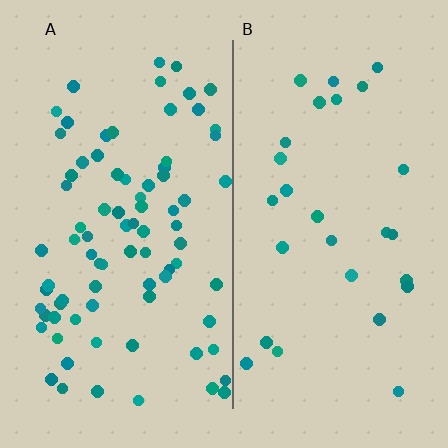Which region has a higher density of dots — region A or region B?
A (the left).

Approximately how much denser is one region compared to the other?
Approximately 2.9× — region A over region B.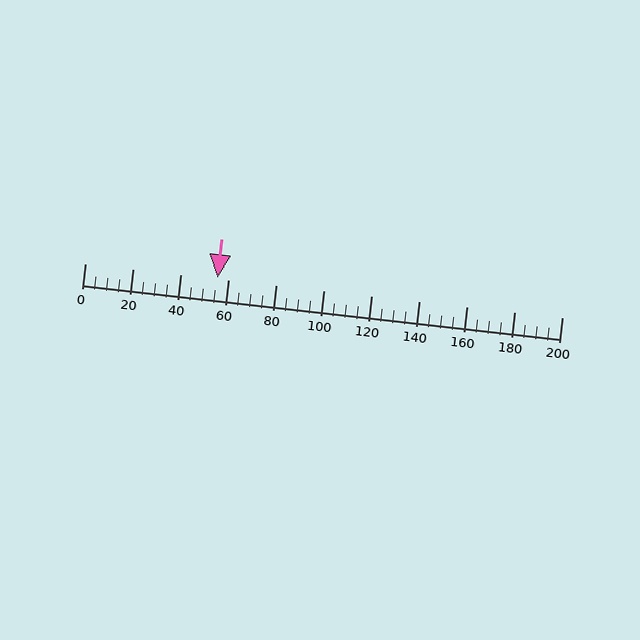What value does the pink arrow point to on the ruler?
The pink arrow points to approximately 56.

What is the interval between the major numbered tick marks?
The major tick marks are spaced 20 units apart.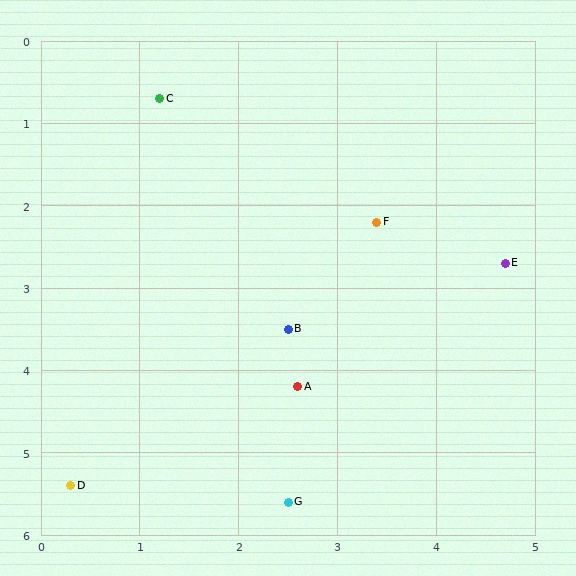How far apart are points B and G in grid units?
Points B and G are about 2.1 grid units apart.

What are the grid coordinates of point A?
Point A is at approximately (2.6, 4.2).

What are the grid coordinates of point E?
Point E is at approximately (4.7, 2.7).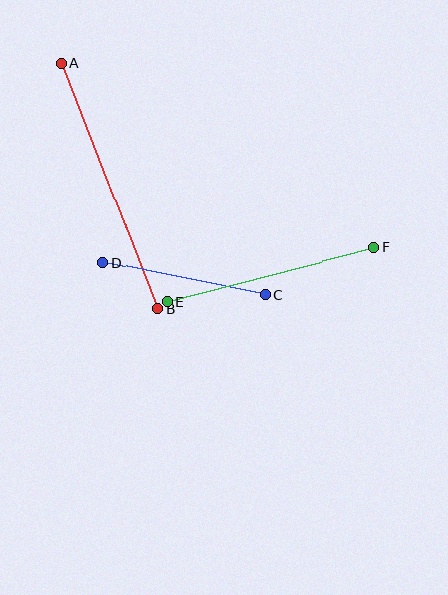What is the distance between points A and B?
The distance is approximately 264 pixels.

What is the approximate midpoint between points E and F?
The midpoint is at approximately (270, 275) pixels.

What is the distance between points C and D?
The distance is approximately 166 pixels.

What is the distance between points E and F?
The distance is approximately 213 pixels.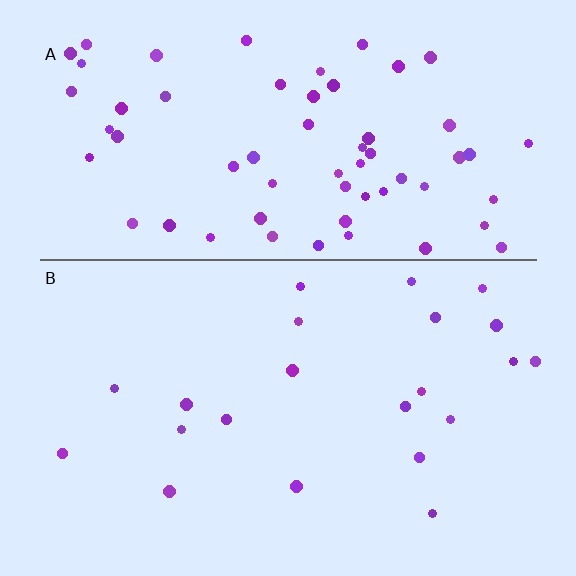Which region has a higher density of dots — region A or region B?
A (the top).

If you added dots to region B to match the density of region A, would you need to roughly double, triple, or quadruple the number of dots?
Approximately triple.